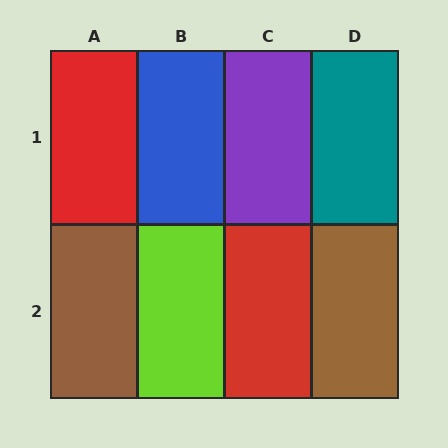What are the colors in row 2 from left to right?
Brown, lime, red, brown.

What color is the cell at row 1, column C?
Purple.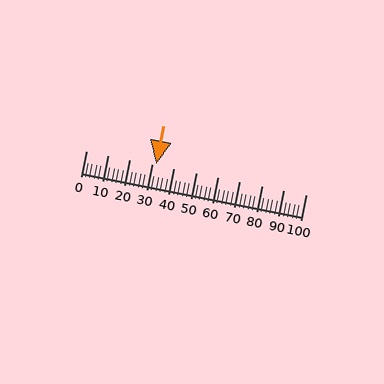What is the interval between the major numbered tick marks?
The major tick marks are spaced 10 units apart.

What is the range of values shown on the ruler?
The ruler shows values from 0 to 100.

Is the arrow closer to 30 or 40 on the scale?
The arrow is closer to 30.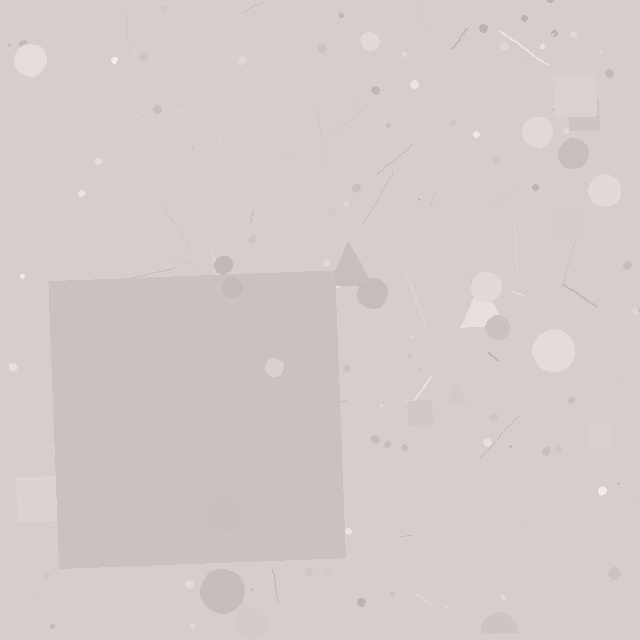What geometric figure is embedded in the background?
A square is embedded in the background.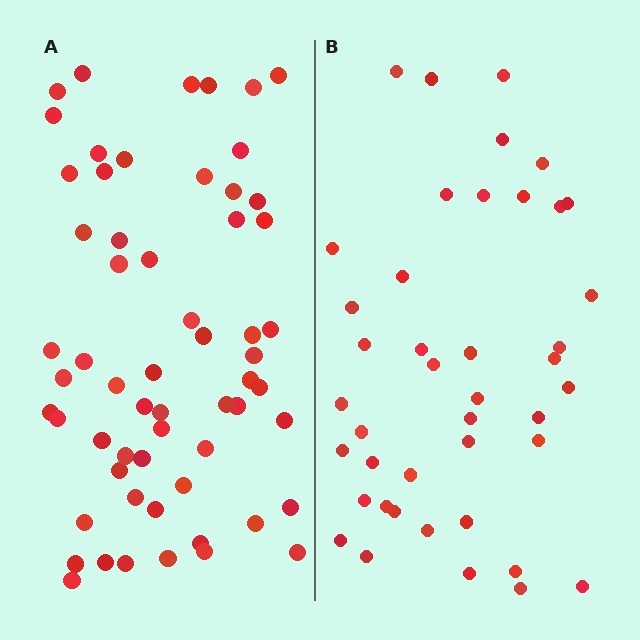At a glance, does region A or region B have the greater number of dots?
Region A (the left region) has more dots.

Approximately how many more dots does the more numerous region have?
Region A has approximately 20 more dots than region B.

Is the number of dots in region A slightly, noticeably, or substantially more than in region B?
Region A has noticeably more, but not dramatically so. The ratio is roughly 1.4 to 1.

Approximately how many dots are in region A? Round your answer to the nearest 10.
About 60 dots.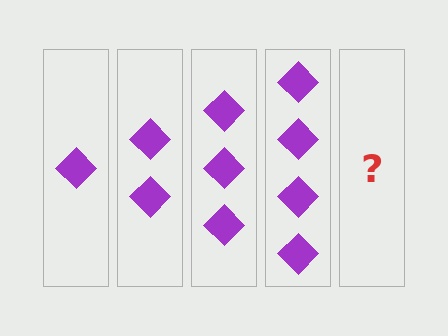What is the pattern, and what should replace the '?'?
The pattern is that each step adds one more diamond. The '?' should be 5 diamonds.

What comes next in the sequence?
The next element should be 5 diamonds.